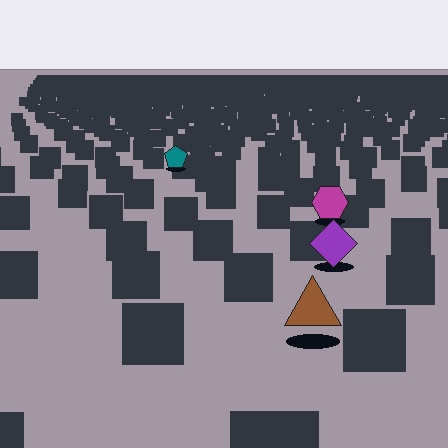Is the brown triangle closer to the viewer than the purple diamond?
Yes. The brown triangle is closer — you can tell from the texture gradient: the ground texture is coarser near it.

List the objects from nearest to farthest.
From nearest to farthest: the brown triangle, the purple diamond, the magenta hexagon, the teal pentagon.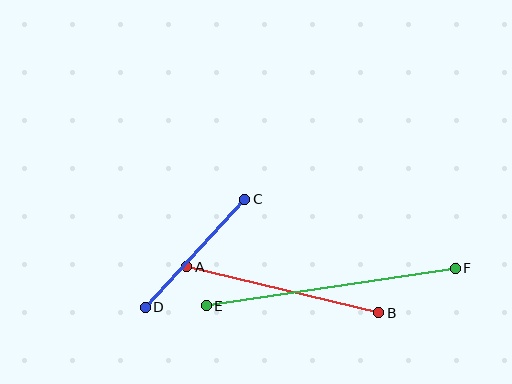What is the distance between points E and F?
The distance is approximately 252 pixels.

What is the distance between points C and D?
The distance is approximately 147 pixels.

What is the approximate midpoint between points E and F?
The midpoint is at approximately (331, 287) pixels.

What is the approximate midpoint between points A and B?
The midpoint is at approximately (283, 290) pixels.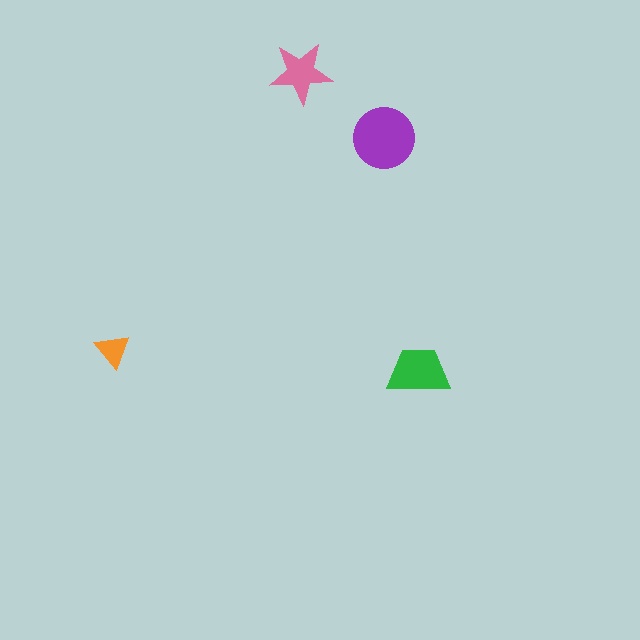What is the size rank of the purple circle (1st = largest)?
1st.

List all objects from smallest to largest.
The orange triangle, the pink star, the green trapezoid, the purple circle.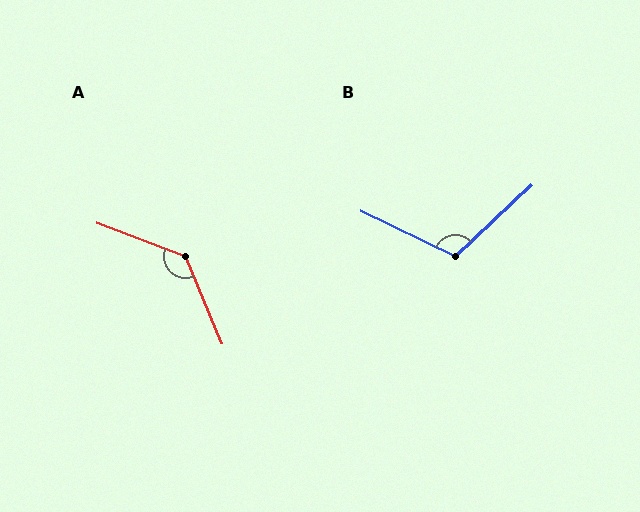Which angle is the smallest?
B, at approximately 111 degrees.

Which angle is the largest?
A, at approximately 134 degrees.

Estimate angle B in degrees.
Approximately 111 degrees.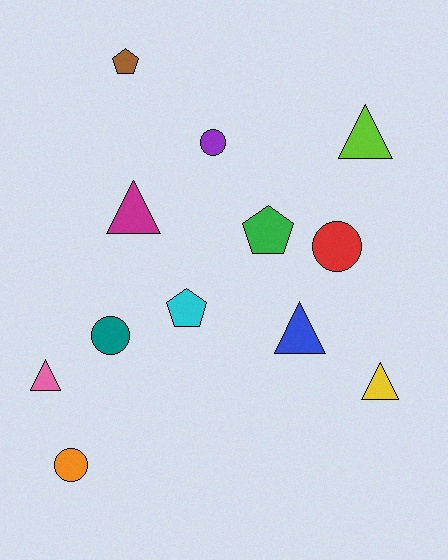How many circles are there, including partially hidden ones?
There are 4 circles.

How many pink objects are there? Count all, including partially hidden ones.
There is 1 pink object.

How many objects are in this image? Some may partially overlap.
There are 12 objects.